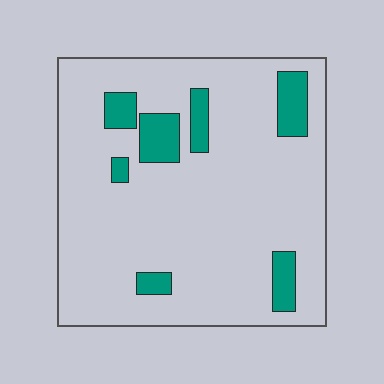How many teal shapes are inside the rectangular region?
7.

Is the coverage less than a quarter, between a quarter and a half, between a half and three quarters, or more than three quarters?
Less than a quarter.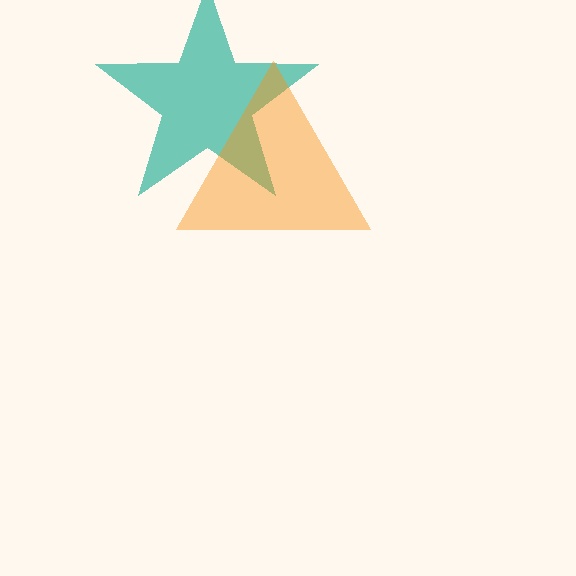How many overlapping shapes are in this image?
There are 2 overlapping shapes in the image.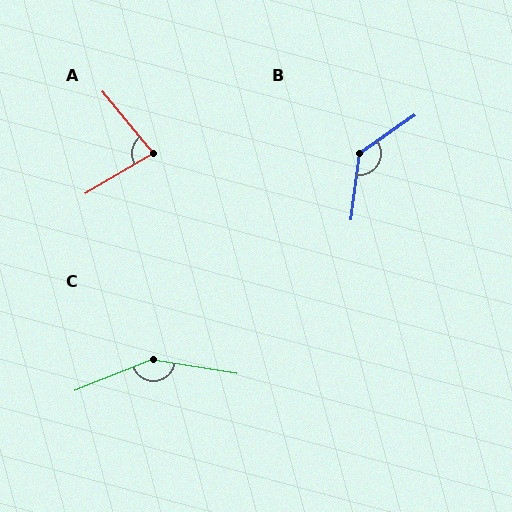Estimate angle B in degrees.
Approximately 132 degrees.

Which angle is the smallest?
A, at approximately 81 degrees.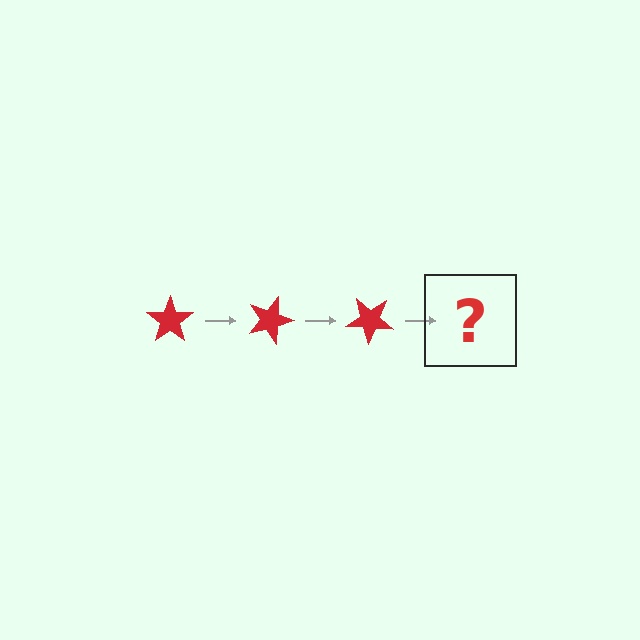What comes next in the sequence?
The next element should be a red star rotated 60 degrees.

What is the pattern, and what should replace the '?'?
The pattern is that the star rotates 20 degrees each step. The '?' should be a red star rotated 60 degrees.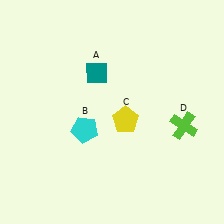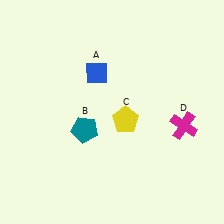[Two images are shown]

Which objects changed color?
A changed from teal to blue. B changed from cyan to teal. D changed from lime to magenta.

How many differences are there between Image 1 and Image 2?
There are 3 differences between the two images.